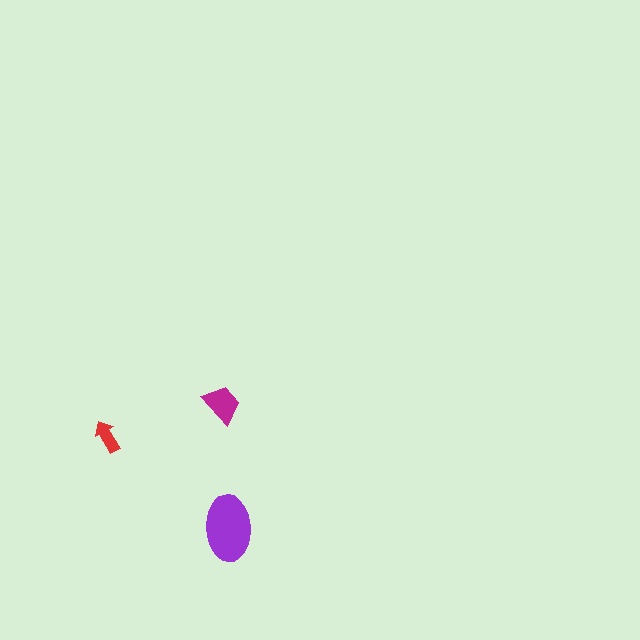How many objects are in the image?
There are 3 objects in the image.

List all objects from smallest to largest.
The red arrow, the magenta trapezoid, the purple ellipse.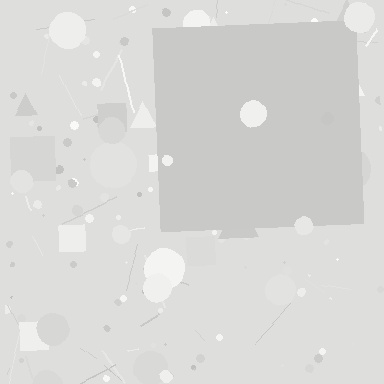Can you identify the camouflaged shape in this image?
The camouflaged shape is a square.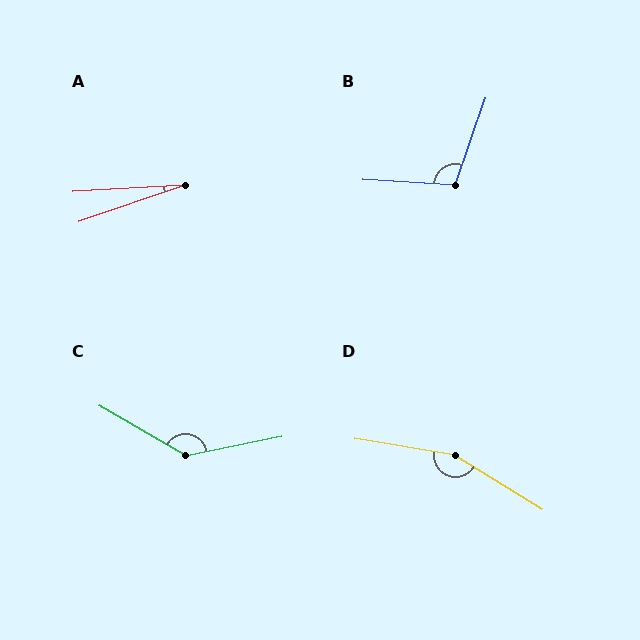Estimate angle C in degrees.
Approximately 138 degrees.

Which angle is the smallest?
A, at approximately 16 degrees.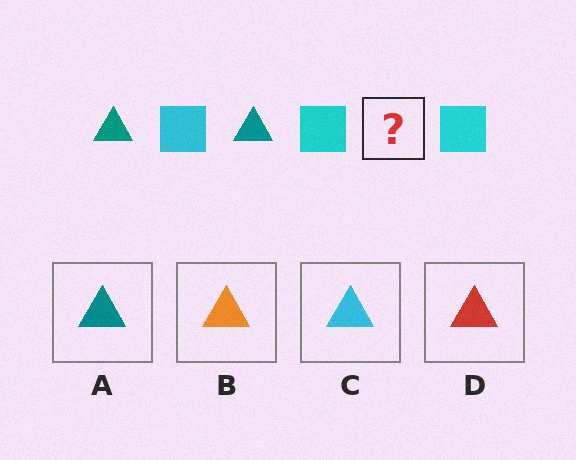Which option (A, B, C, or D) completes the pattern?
A.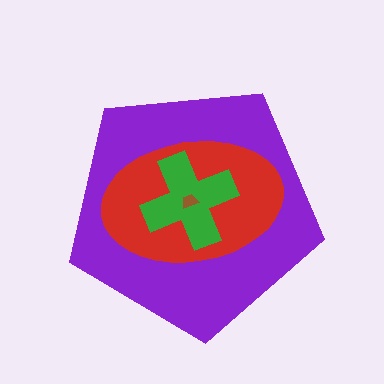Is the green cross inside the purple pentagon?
Yes.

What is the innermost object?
The brown trapezoid.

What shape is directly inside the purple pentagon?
The red ellipse.